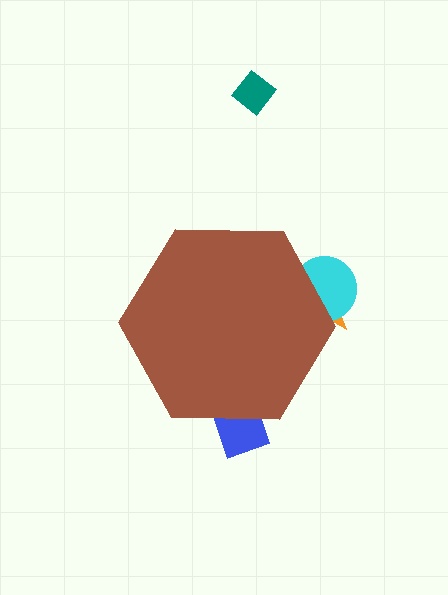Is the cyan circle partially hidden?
Yes, the cyan circle is partially hidden behind the brown hexagon.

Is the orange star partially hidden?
Yes, the orange star is partially hidden behind the brown hexagon.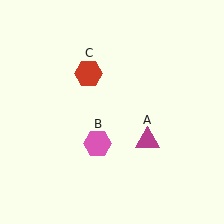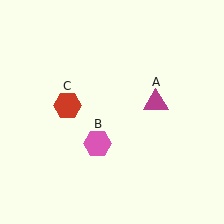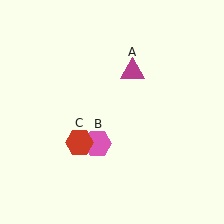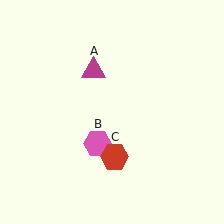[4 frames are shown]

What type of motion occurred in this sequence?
The magenta triangle (object A), red hexagon (object C) rotated counterclockwise around the center of the scene.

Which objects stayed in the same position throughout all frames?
Pink hexagon (object B) remained stationary.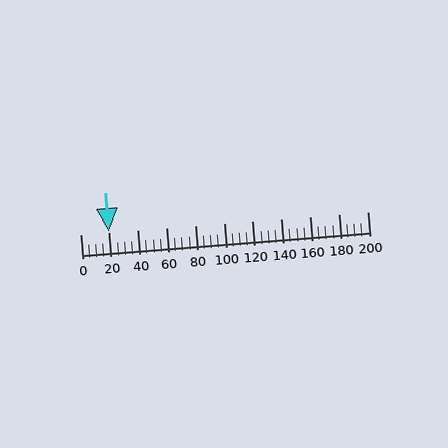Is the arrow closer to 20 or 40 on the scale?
The arrow is closer to 20.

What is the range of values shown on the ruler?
The ruler shows values from 0 to 200.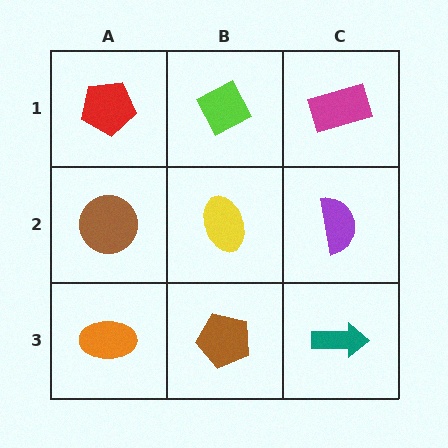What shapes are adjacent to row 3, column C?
A purple semicircle (row 2, column C), a brown pentagon (row 3, column B).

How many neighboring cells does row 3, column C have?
2.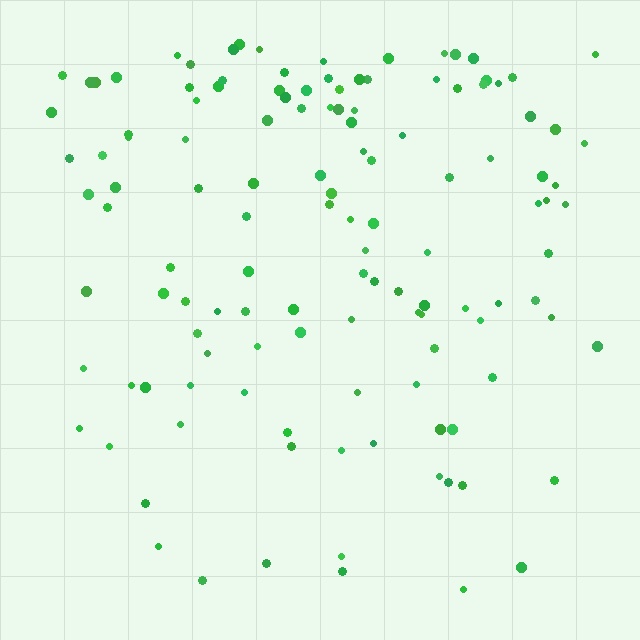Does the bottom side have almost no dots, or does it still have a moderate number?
Still a moderate number, just noticeably fewer than the top.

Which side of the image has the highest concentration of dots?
The top.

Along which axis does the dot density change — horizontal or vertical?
Vertical.